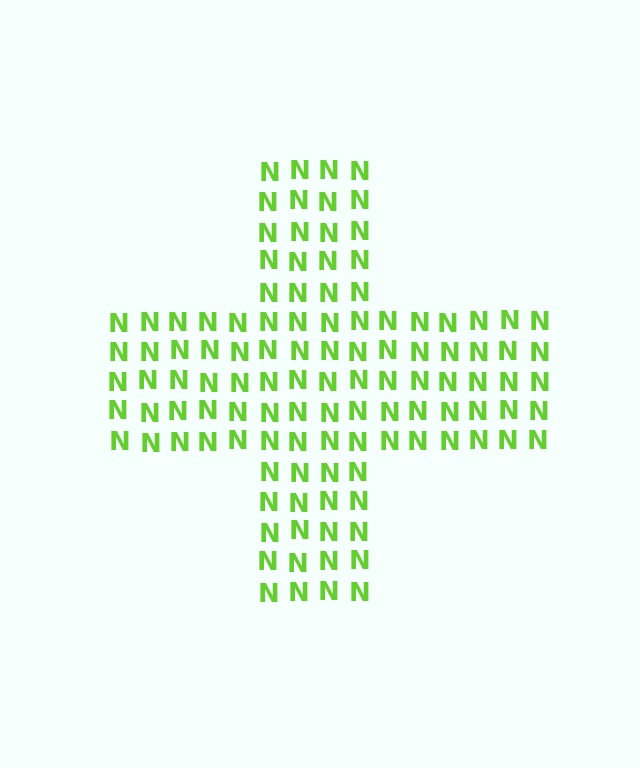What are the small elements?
The small elements are letter N's.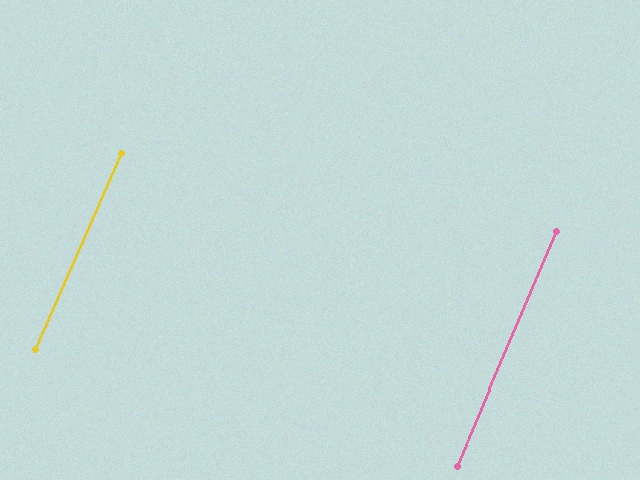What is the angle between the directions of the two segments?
Approximately 0 degrees.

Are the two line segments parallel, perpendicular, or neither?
Parallel — their directions differ by only 0.4°.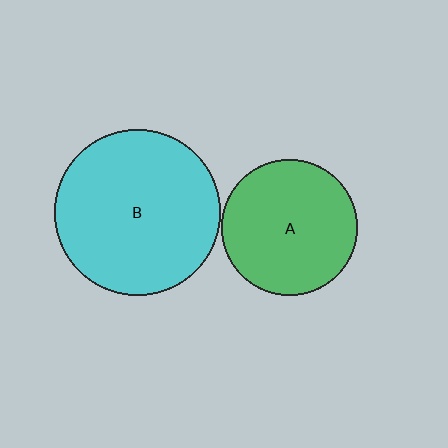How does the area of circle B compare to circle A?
Approximately 1.5 times.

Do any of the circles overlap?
No, none of the circles overlap.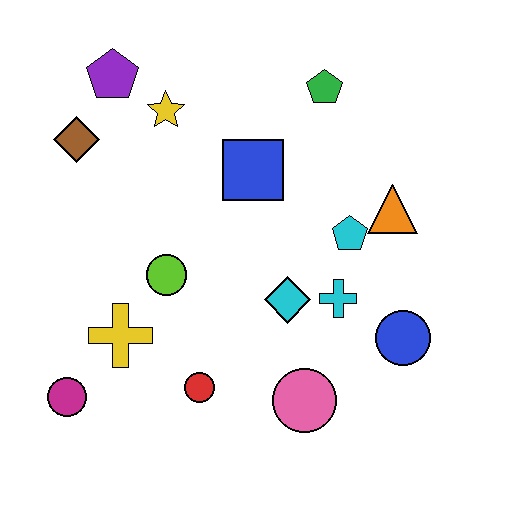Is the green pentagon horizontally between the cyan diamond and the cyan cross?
Yes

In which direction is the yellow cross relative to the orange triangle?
The yellow cross is to the left of the orange triangle.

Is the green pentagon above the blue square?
Yes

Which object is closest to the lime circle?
The yellow cross is closest to the lime circle.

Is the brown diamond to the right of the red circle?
No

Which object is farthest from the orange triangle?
The magenta circle is farthest from the orange triangle.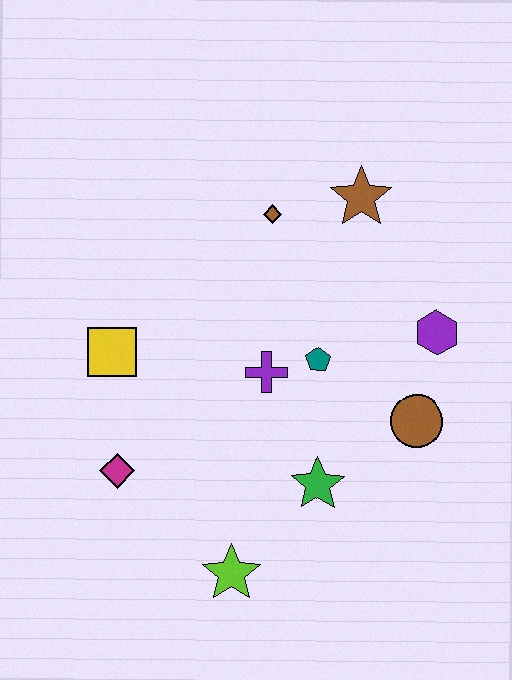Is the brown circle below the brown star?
Yes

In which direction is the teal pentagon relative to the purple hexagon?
The teal pentagon is to the left of the purple hexagon.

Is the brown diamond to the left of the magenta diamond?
No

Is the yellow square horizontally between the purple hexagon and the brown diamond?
No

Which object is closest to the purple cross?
The teal pentagon is closest to the purple cross.